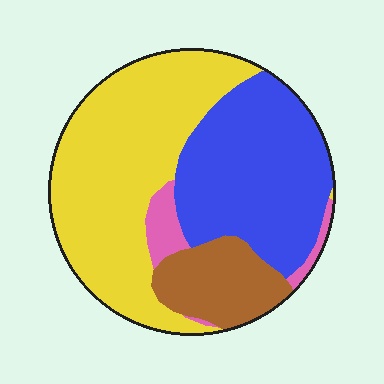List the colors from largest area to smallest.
From largest to smallest: yellow, blue, brown, pink.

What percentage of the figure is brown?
Brown takes up about one eighth (1/8) of the figure.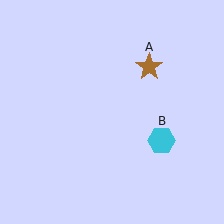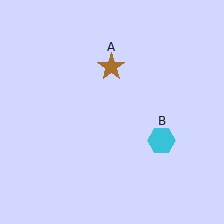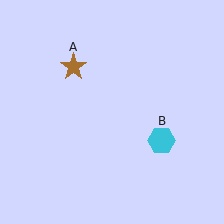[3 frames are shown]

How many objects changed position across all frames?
1 object changed position: brown star (object A).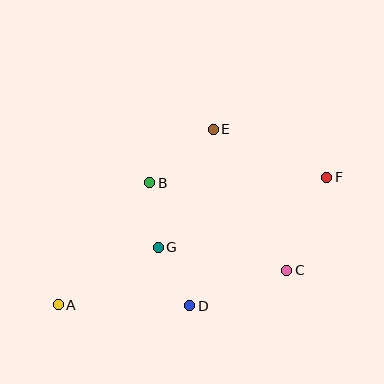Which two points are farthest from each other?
Points A and F are farthest from each other.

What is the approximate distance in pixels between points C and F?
The distance between C and F is approximately 102 pixels.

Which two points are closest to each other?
Points B and G are closest to each other.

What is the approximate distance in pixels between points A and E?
The distance between A and E is approximately 234 pixels.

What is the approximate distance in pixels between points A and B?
The distance between A and B is approximately 153 pixels.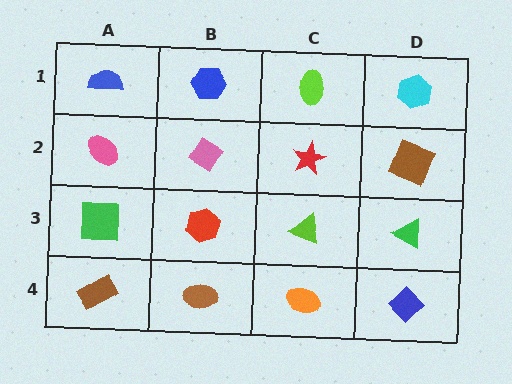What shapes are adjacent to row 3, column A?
A pink ellipse (row 2, column A), a brown rectangle (row 4, column A), a red hexagon (row 3, column B).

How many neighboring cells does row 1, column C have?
3.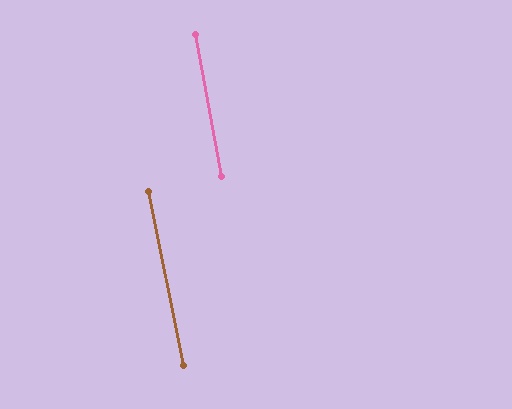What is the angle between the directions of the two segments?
Approximately 1 degree.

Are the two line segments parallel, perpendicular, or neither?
Parallel — their directions differ by only 1.1°.